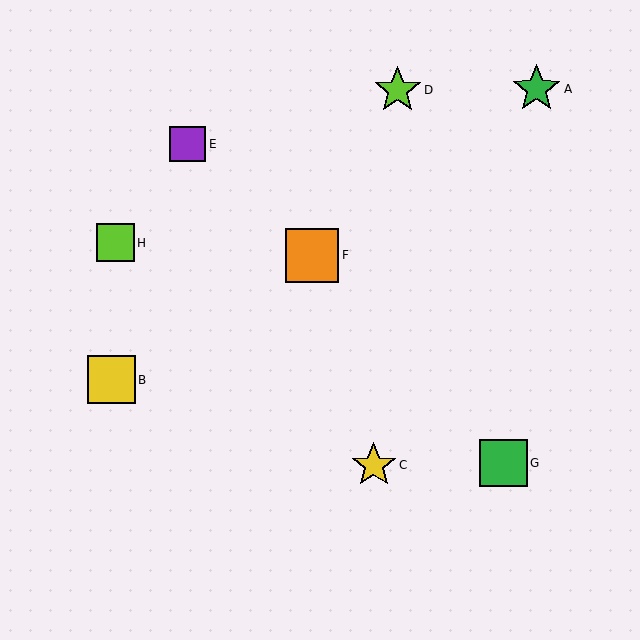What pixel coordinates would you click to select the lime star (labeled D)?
Click at (398, 90) to select the lime star D.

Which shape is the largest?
The orange square (labeled F) is the largest.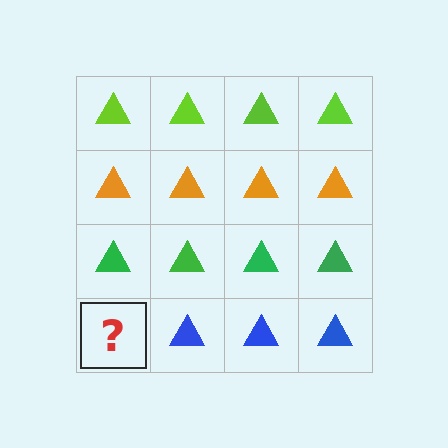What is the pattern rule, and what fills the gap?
The rule is that each row has a consistent color. The gap should be filled with a blue triangle.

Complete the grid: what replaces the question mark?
The question mark should be replaced with a blue triangle.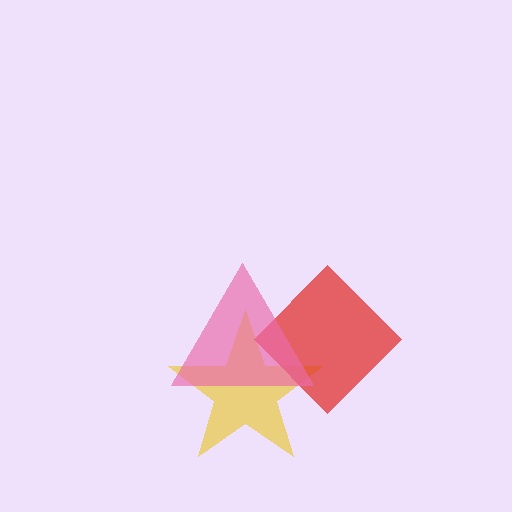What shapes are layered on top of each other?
The layered shapes are: a yellow star, a red diamond, a pink triangle.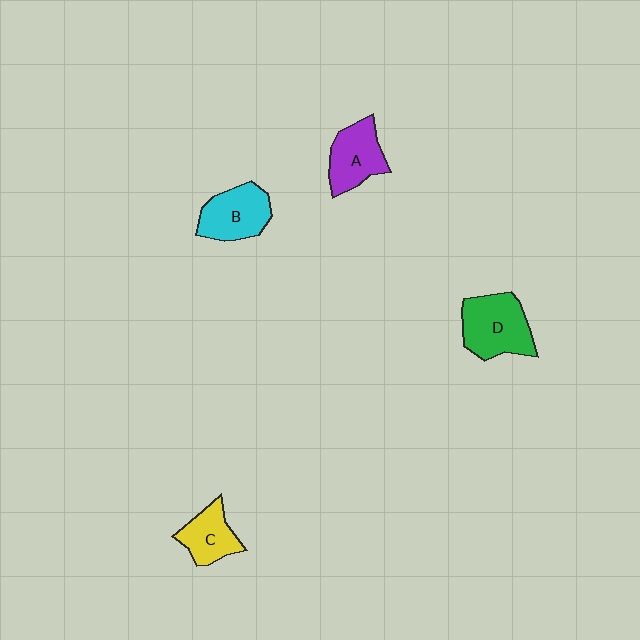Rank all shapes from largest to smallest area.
From largest to smallest: D (green), B (cyan), A (purple), C (yellow).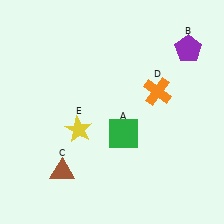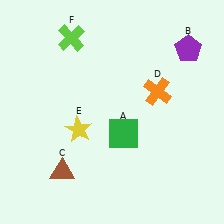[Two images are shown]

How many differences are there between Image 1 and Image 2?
There is 1 difference between the two images.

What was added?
A lime cross (F) was added in Image 2.